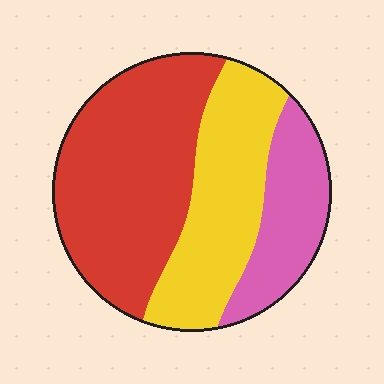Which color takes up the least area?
Pink, at roughly 20%.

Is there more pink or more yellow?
Yellow.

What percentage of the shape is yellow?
Yellow covers about 30% of the shape.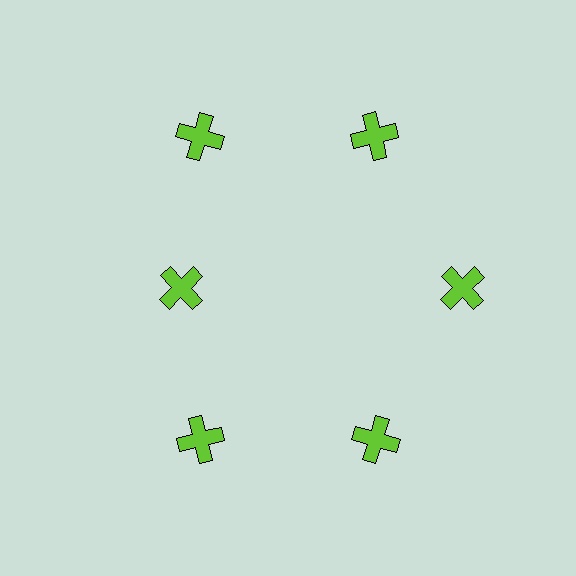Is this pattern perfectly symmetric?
No. The 6 lime crosses are arranged in a ring, but one element near the 9 o'clock position is pulled inward toward the center, breaking the 6-fold rotational symmetry.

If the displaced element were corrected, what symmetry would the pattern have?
It would have 6-fold rotational symmetry — the pattern would map onto itself every 60 degrees.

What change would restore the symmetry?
The symmetry would be restored by moving it outward, back onto the ring so that all 6 crosses sit at equal angles and equal distance from the center.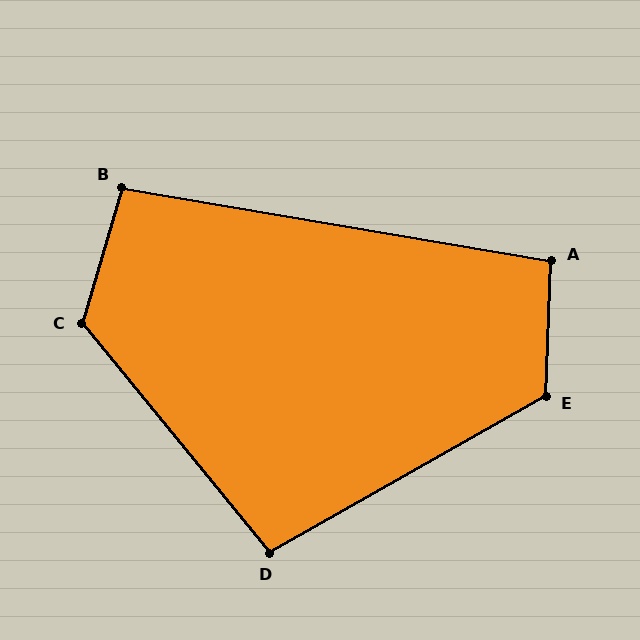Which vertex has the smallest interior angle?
B, at approximately 97 degrees.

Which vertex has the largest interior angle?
C, at approximately 124 degrees.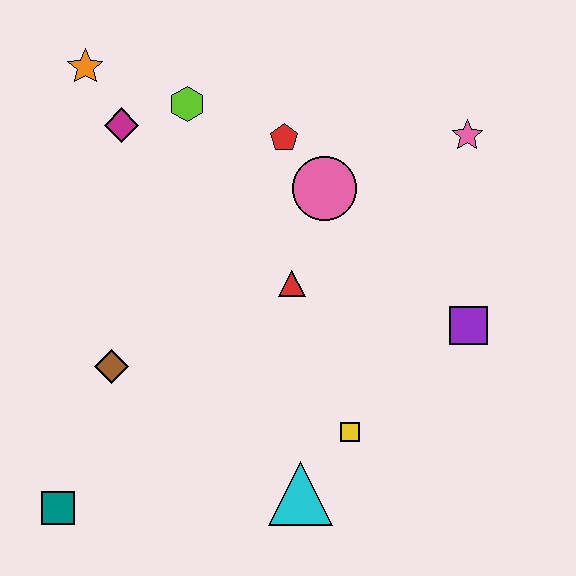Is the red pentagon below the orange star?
Yes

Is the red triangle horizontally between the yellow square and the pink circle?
No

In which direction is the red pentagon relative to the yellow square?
The red pentagon is above the yellow square.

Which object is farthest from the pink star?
The teal square is farthest from the pink star.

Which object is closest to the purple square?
The yellow square is closest to the purple square.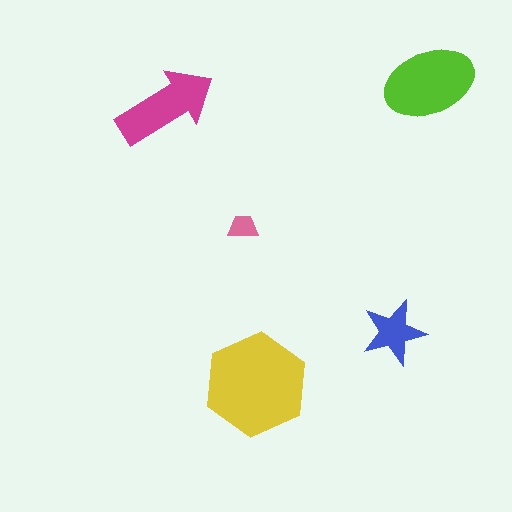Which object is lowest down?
The yellow hexagon is bottommost.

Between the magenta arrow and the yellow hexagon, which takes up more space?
The yellow hexagon.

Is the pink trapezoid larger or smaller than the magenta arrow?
Smaller.